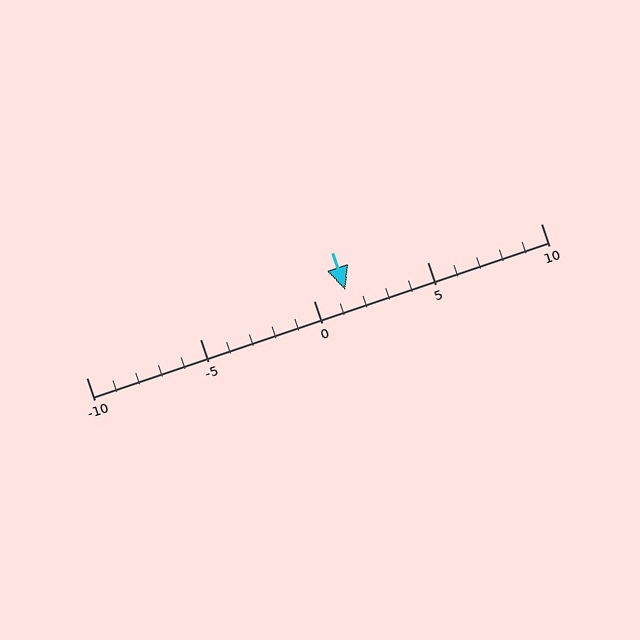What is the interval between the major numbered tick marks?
The major tick marks are spaced 5 units apart.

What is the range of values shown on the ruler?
The ruler shows values from -10 to 10.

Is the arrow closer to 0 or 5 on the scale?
The arrow is closer to 0.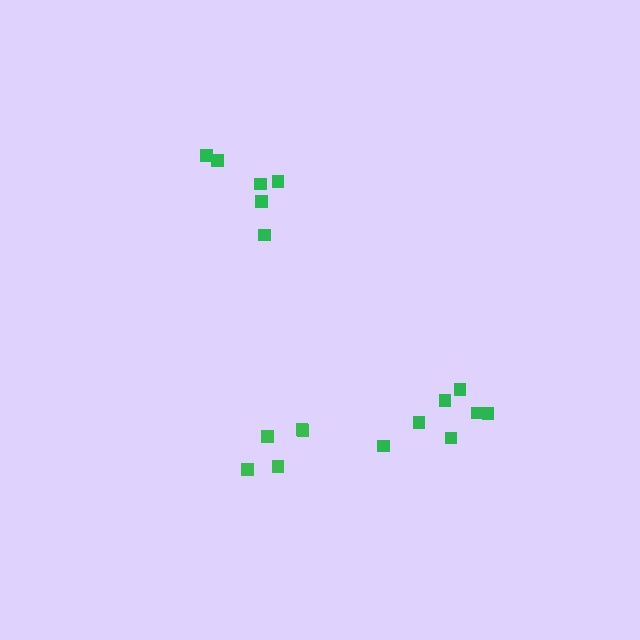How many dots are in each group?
Group 1: 6 dots, Group 2: 5 dots, Group 3: 7 dots (18 total).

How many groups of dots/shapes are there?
There are 3 groups.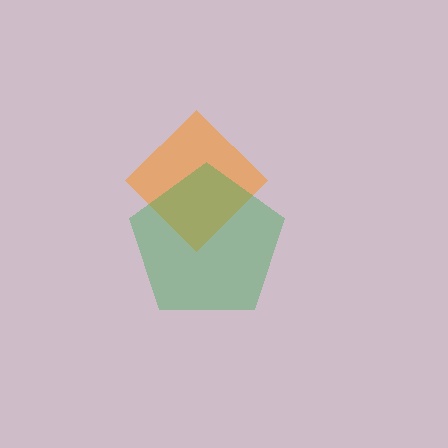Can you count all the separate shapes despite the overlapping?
Yes, there are 2 separate shapes.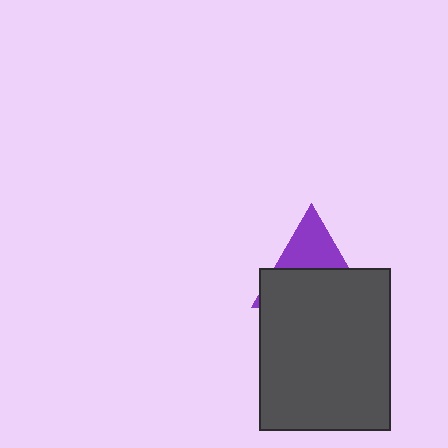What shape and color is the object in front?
The object in front is a dark gray rectangle.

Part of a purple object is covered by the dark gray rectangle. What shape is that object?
It is a triangle.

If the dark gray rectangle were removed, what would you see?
You would see the complete purple triangle.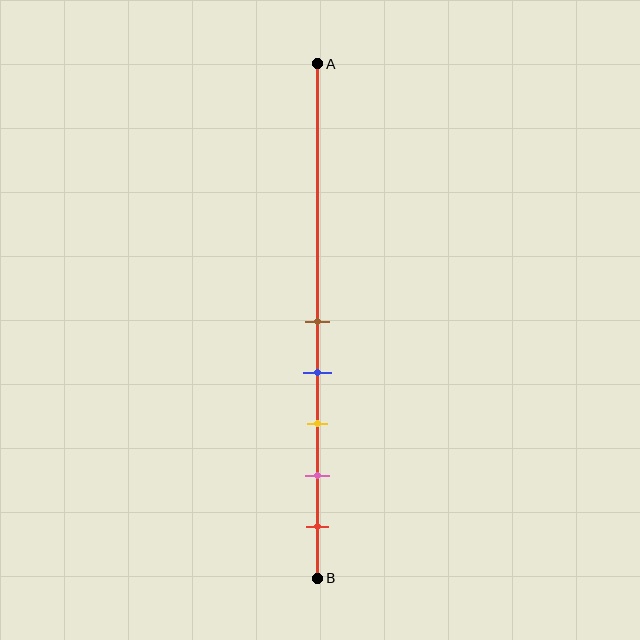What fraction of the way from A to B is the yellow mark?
The yellow mark is approximately 70% (0.7) of the way from A to B.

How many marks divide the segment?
There are 5 marks dividing the segment.